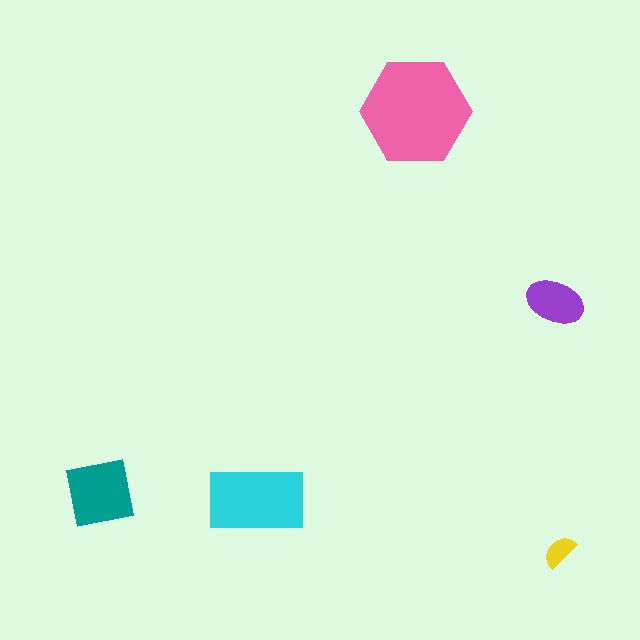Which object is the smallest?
The yellow semicircle.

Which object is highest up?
The pink hexagon is topmost.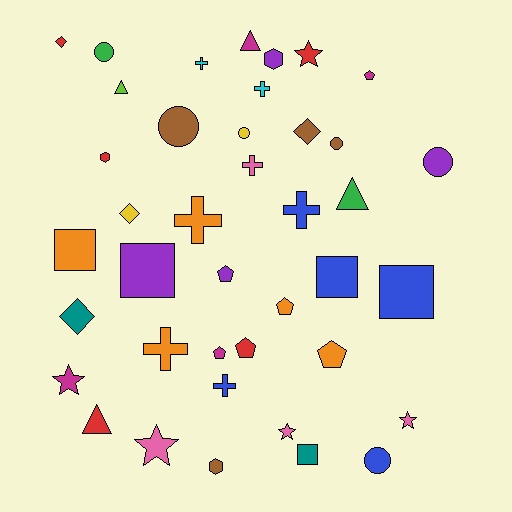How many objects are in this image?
There are 40 objects.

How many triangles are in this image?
There are 4 triangles.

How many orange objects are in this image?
There are 5 orange objects.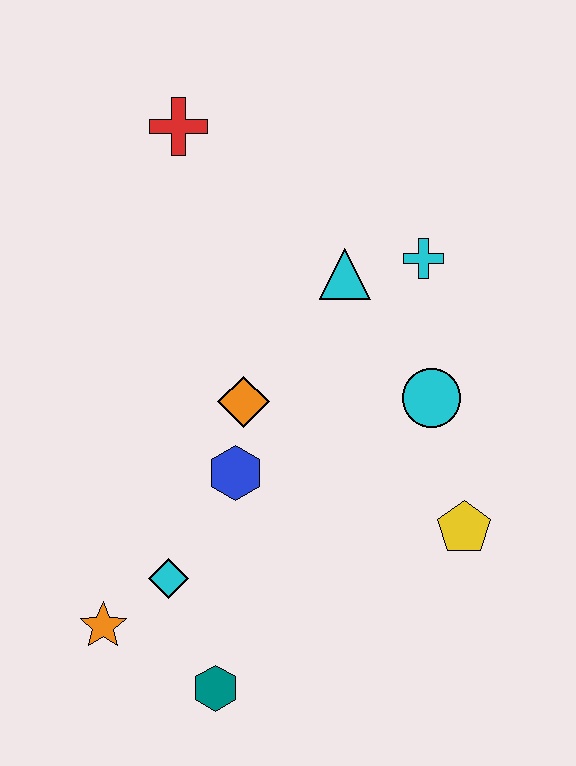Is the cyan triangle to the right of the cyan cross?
No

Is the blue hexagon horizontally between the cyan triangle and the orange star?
Yes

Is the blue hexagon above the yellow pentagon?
Yes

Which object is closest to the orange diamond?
The blue hexagon is closest to the orange diamond.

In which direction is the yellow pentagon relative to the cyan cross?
The yellow pentagon is below the cyan cross.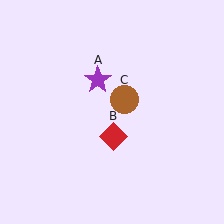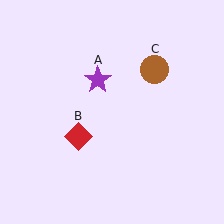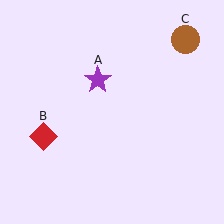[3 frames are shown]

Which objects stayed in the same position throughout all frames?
Purple star (object A) remained stationary.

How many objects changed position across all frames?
2 objects changed position: red diamond (object B), brown circle (object C).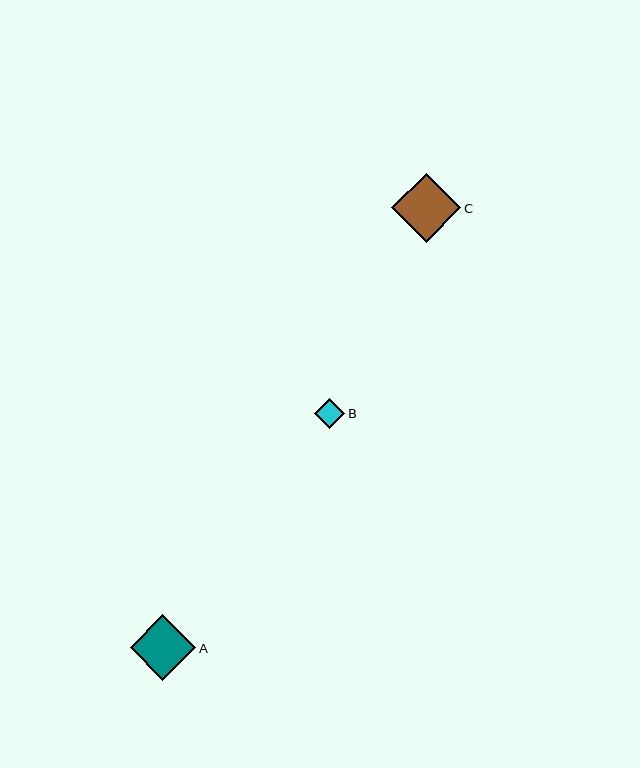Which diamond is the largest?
Diamond C is the largest with a size of approximately 69 pixels.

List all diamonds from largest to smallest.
From largest to smallest: C, A, B.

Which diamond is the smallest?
Diamond B is the smallest with a size of approximately 30 pixels.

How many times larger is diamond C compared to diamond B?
Diamond C is approximately 2.3 times the size of diamond B.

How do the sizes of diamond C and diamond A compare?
Diamond C and diamond A are approximately the same size.